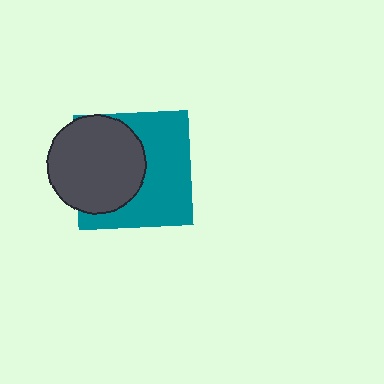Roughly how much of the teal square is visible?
About half of it is visible (roughly 55%).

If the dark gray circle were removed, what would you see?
You would see the complete teal square.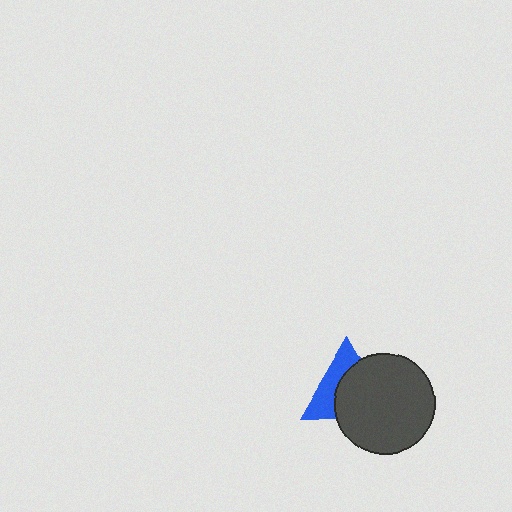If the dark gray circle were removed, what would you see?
You would see the complete blue triangle.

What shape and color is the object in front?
The object in front is a dark gray circle.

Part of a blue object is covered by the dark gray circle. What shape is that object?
It is a triangle.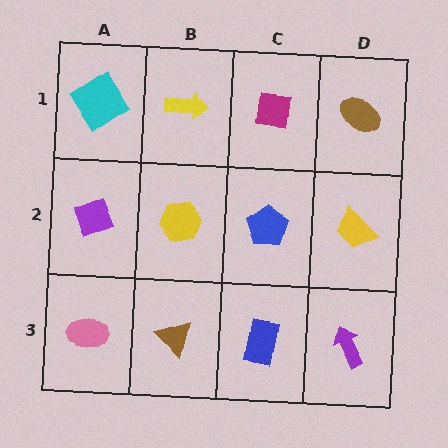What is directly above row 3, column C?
A blue pentagon.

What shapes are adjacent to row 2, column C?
A magenta square (row 1, column C), a blue rectangle (row 3, column C), a yellow hexagon (row 2, column B), a yellow trapezoid (row 2, column D).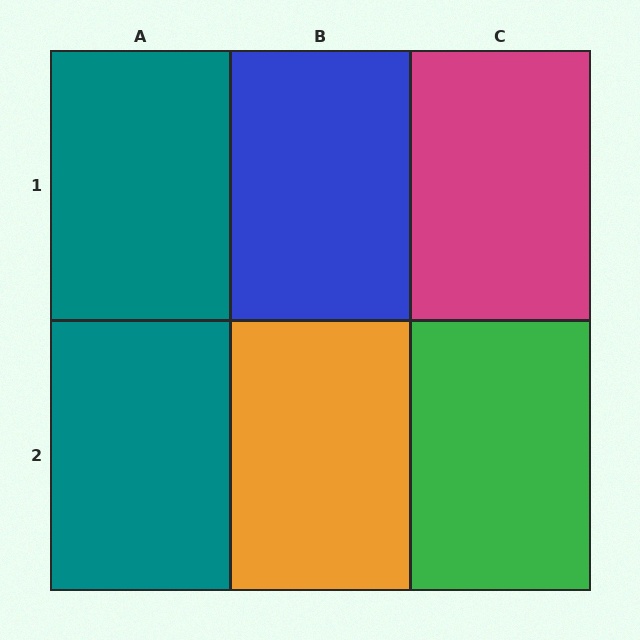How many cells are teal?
2 cells are teal.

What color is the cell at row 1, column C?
Magenta.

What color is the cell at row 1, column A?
Teal.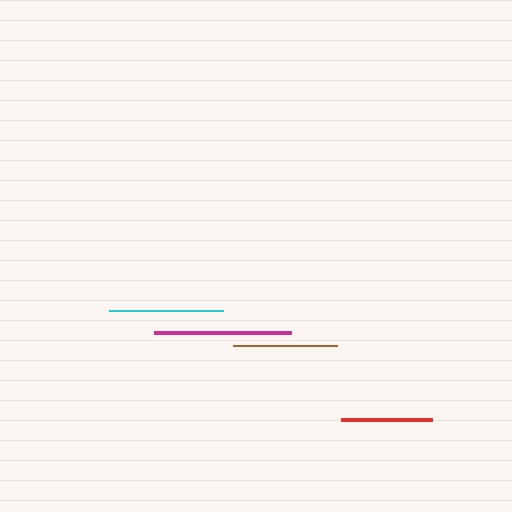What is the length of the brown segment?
The brown segment is approximately 105 pixels long.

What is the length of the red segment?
The red segment is approximately 91 pixels long.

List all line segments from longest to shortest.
From longest to shortest: magenta, cyan, brown, red.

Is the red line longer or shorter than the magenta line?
The magenta line is longer than the red line.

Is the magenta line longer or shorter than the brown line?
The magenta line is longer than the brown line.